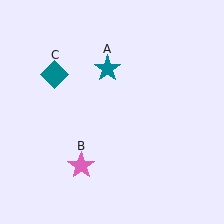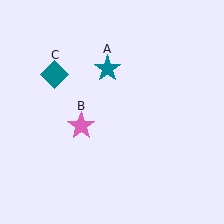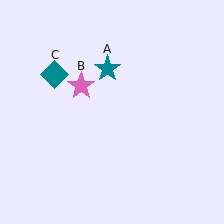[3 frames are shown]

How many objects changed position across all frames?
1 object changed position: pink star (object B).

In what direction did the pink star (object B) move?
The pink star (object B) moved up.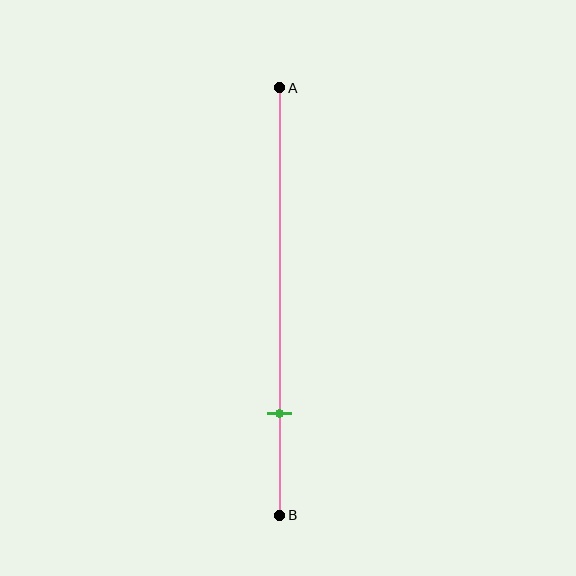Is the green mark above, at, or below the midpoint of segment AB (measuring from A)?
The green mark is below the midpoint of segment AB.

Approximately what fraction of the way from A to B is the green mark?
The green mark is approximately 75% of the way from A to B.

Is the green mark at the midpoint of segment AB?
No, the mark is at about 75% from A, not at the 50% midpoint.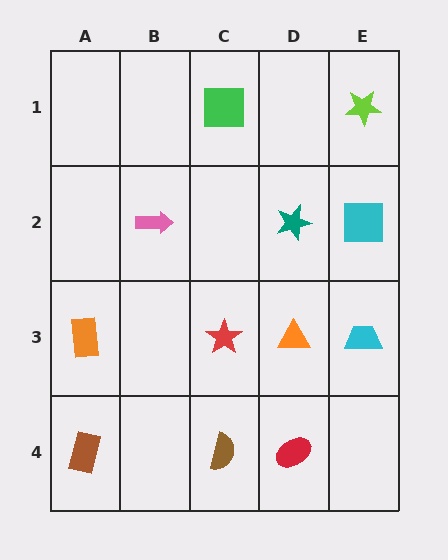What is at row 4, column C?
A brown semicircle.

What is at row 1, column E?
A lime star.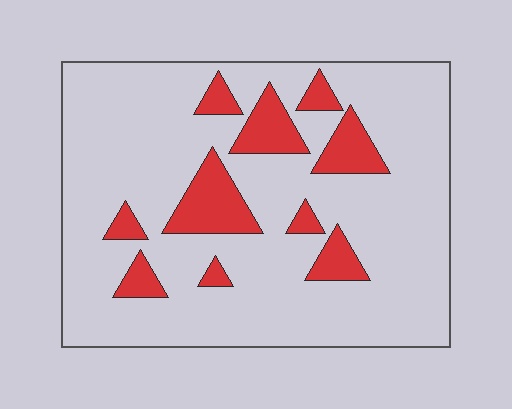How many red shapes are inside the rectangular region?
10.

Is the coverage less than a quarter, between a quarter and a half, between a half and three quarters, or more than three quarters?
Less than a quarter.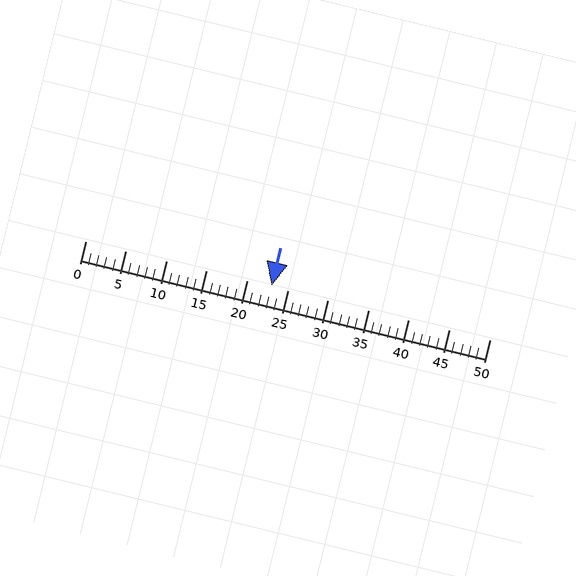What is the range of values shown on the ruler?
The ruler shows values from 0 to 50.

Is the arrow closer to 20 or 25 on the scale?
The arrow is closer to 25.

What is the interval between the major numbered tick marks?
The major tick marks are spaced 5 units apart.